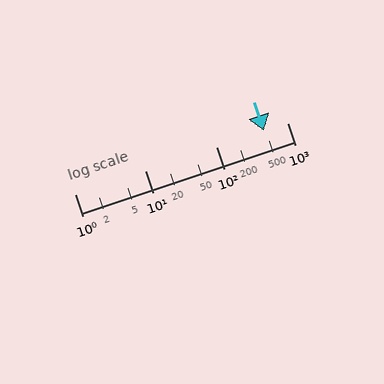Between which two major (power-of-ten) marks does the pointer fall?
The pointer is between 100 and 1000.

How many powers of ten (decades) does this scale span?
The scale spans 3 decades, from 1 to 1000.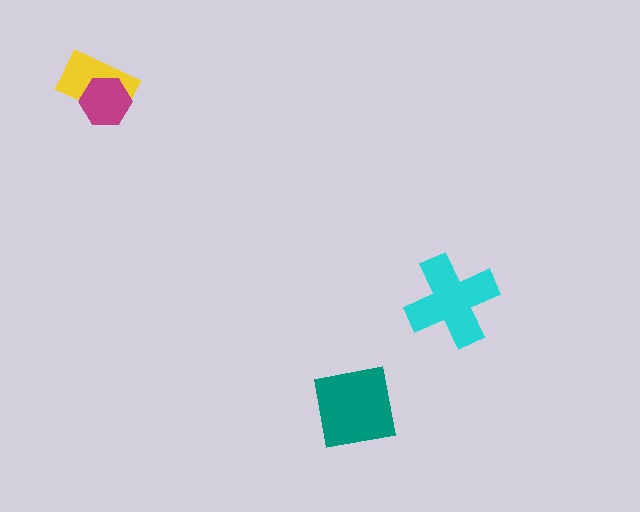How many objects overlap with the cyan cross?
0 objects overlap with the cyan cross.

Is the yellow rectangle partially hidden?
Yes, it is partially covered by another shape.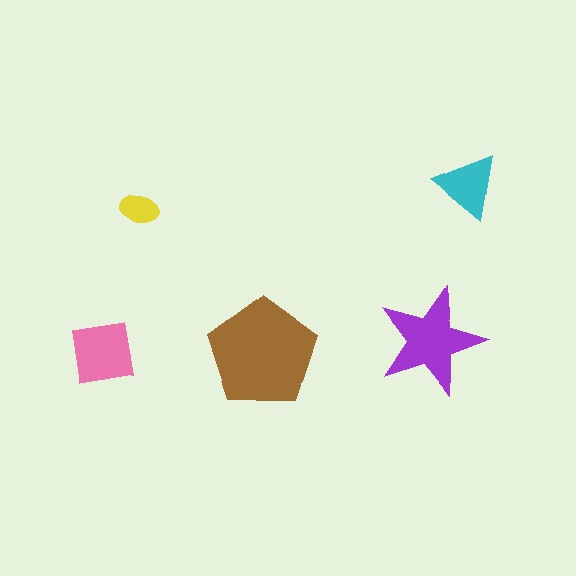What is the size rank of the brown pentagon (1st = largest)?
1st.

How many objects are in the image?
There are 5 objects in the image.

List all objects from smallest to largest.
The yellow ellipse, the cyan triangle, the pink square, the purple star, the brown pentagon.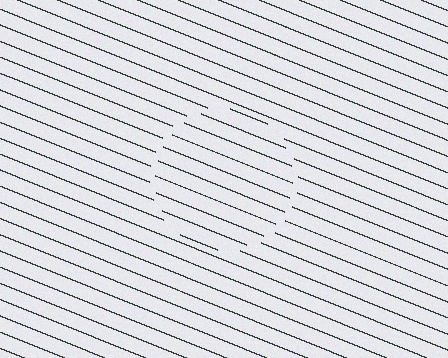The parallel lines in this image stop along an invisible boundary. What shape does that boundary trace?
An illusory circle. The interior of the shape contains the same grating, shifted by half a period — the contour is defined by the phase discontinuity where line-ends from the inner and outer gratings abut.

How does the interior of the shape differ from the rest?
The interior of the shape contains the same grating, shifted by half a period — the contour is defined by the phase discontinuity where line-ends from the inner and outer gratings abut.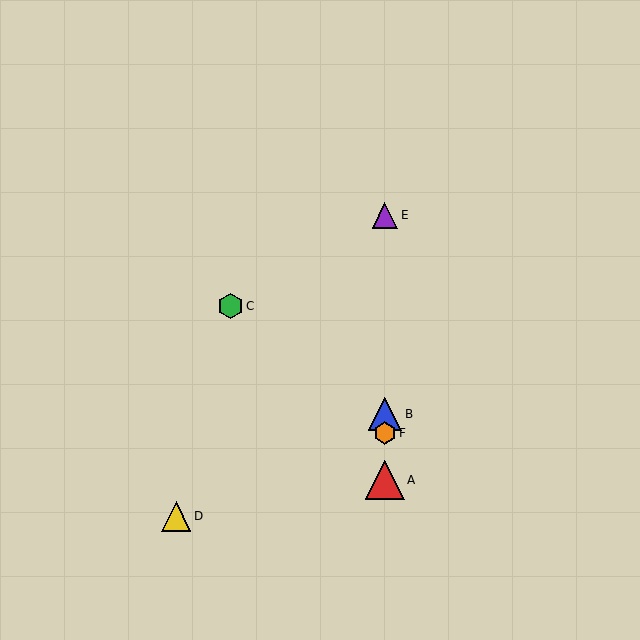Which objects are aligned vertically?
Objects A, B, E, F are aligned vertically.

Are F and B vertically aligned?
Yes, both are at x≈385.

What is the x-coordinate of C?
Object C is at x≈231.